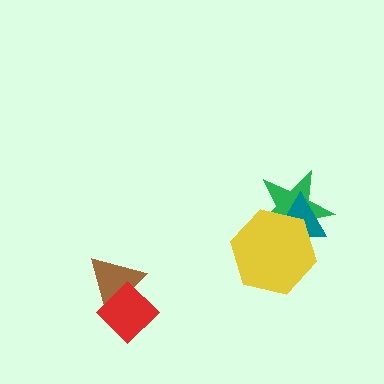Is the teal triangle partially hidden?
Yes, it is partially covered by another shape.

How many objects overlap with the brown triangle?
1 object overlaps with the brown triangle.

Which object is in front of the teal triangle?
The yellow hexagon is in front of the teal triangle.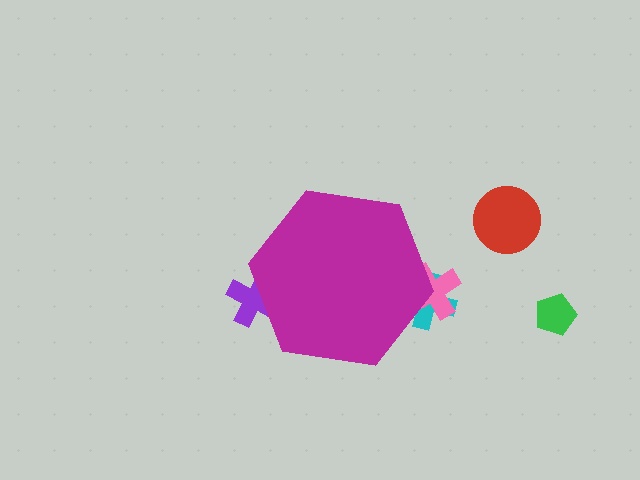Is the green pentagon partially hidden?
No, the green pentagon is fully visible.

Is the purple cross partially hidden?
Yes, the purple cross is partially hidden behind the magenta hexagon.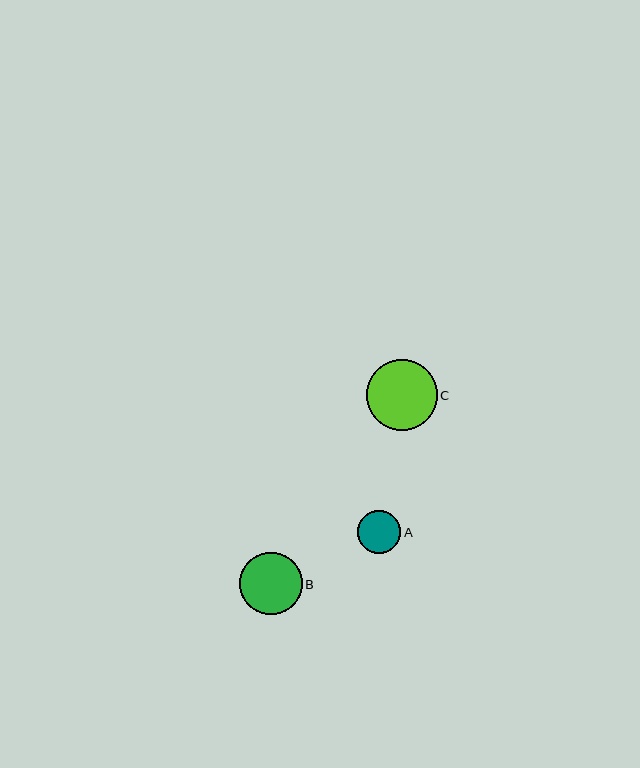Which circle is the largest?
Circle C is the largest with a size of approximately 70 pixels.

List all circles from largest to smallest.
From largest to smallest: C, B, A.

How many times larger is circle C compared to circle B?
Circle C is approximately 1.1 times the size of circle B.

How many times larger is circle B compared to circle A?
Circle B is approximately 1.4 times the size of circle A.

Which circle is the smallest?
Circle A is the smallest with a size of approximately 43 pixels.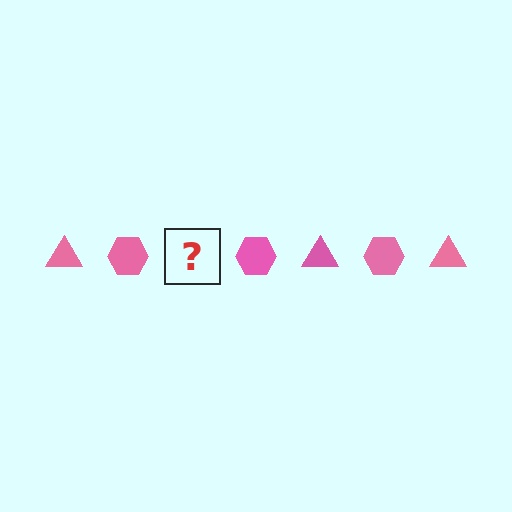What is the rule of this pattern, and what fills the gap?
The rule is that the pattern cycles through triangle, hexagon shapes in pink. The gap should be filled with a pink triangle.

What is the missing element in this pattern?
The missing element is a pink triangle.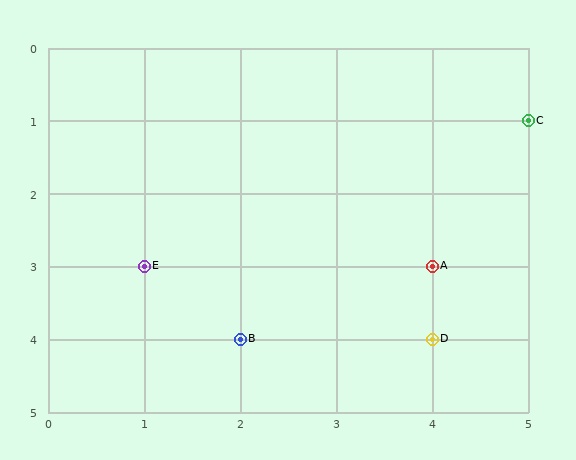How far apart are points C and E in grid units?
Points C and E are 4 columns and 2 rows apart (about 4.5 grid units diagonally).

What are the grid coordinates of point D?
Point D is at grid coordinates (4, 4).